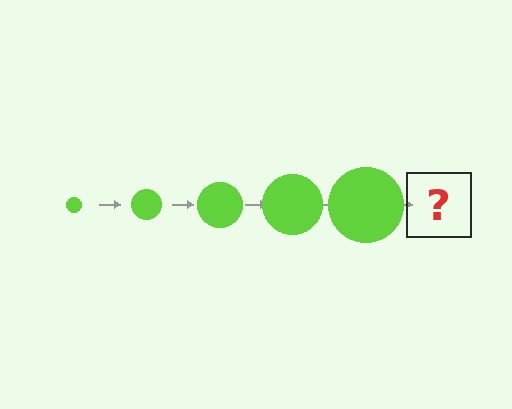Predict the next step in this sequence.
The next step is a lime circle, larger than the previous one.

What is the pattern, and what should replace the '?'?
The pattern is that the circle gets progressively larger each step. The '?' should be a lime circle, larger than the previous one.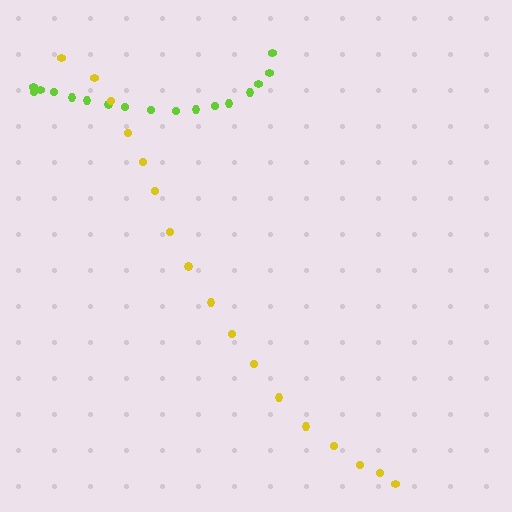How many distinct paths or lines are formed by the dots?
There are 2 distinct paths.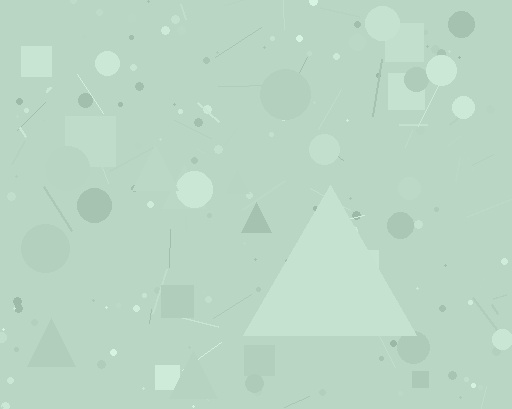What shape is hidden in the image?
A triangle is hidden in the image.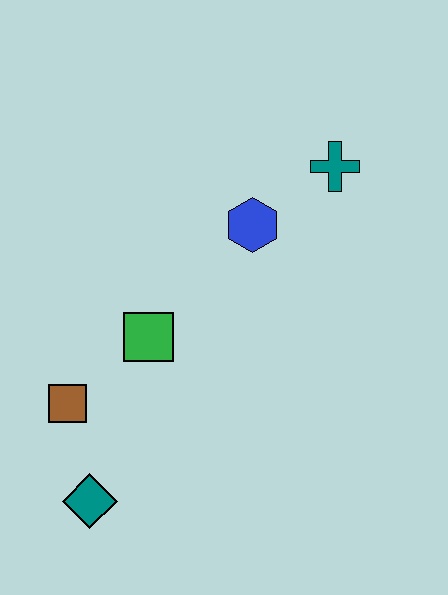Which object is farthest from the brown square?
The teal cross is farthest from the brown square.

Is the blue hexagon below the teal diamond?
No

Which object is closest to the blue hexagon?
The teal cross is closest to the blue hexagon.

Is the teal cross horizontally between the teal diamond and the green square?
No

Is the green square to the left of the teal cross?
Yes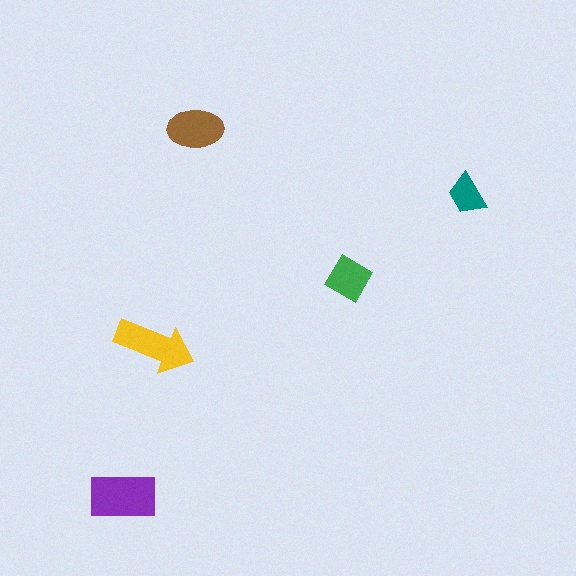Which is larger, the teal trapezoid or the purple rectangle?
The purple rectangle.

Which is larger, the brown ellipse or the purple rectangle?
The purple rectangle.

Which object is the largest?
The purple rectangle.